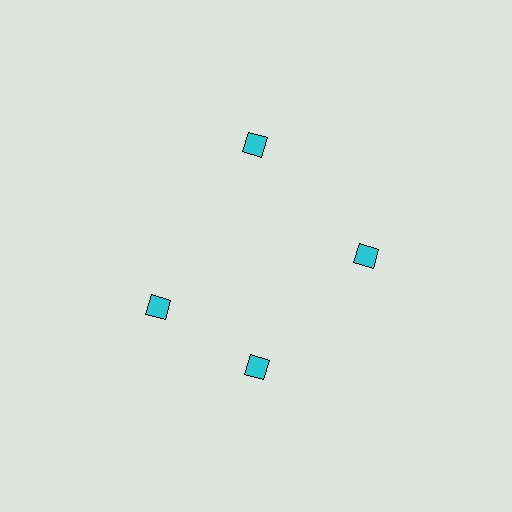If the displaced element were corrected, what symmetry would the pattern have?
It would have 4-fold rotational symmetry — the pattern would map onto itself every 90 degrees.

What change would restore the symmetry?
The symmetry would be restored by rotating it back into even spacing with its neighbors so that all 4 diamonds sit at equal angles and equal distance from the center.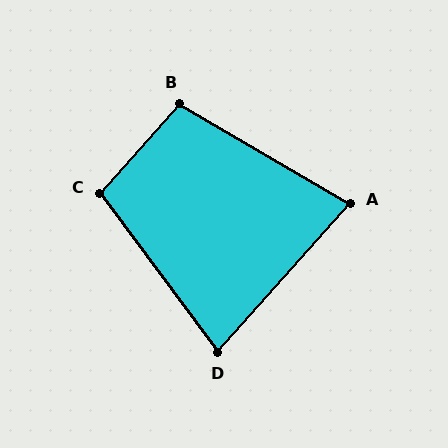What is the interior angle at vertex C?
Approximately 102 degrees (obtuse).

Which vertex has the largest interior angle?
B, at approximately 102 degrees.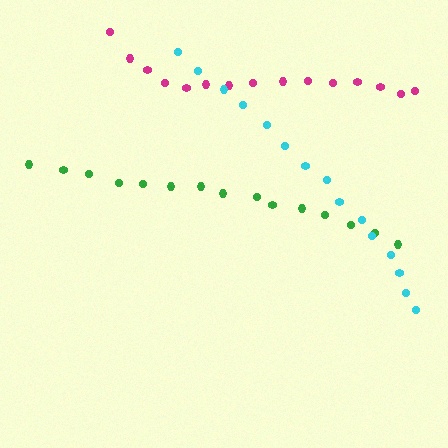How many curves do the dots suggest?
There are 3 distinct paths.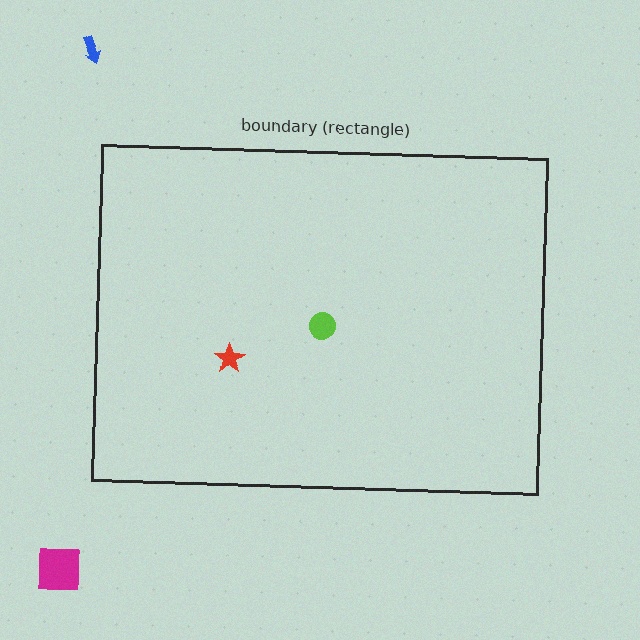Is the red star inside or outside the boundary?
Inside.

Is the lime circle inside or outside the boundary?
Inside.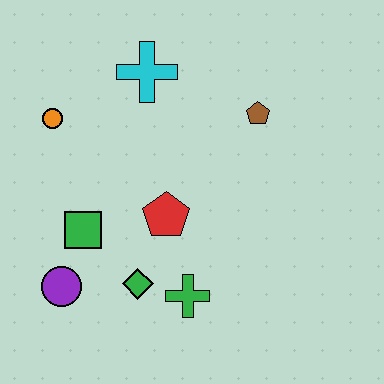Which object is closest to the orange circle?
The cyan cross is closest to the orange circle.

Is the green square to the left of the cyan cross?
Yes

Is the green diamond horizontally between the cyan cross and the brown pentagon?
No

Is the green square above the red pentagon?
No